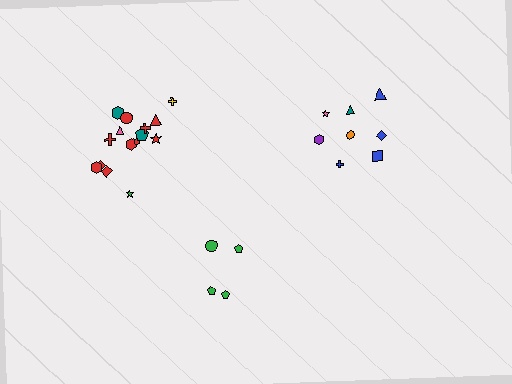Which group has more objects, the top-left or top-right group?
The top-left group.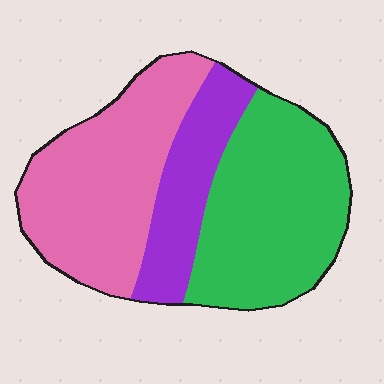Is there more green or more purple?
Green.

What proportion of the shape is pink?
Pink covers 40% of the shape.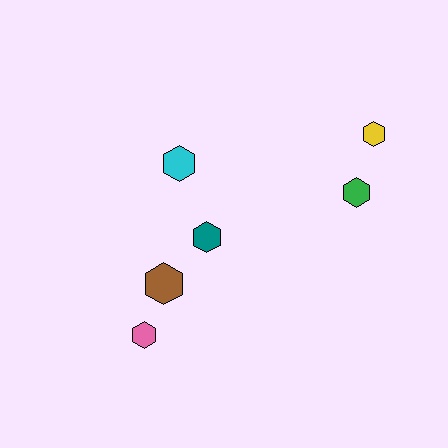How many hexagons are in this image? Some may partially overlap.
There are 6 hexagons.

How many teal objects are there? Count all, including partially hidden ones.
There is 1 teal object.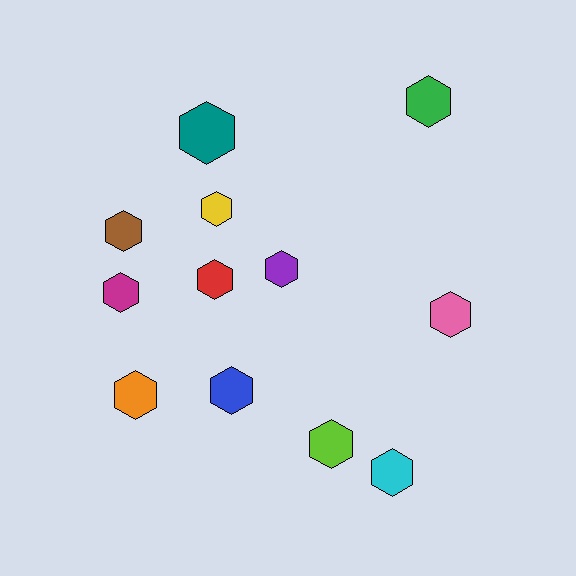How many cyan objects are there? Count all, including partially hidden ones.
There is 1 cyan object.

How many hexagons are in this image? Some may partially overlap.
There are 12 hexagons.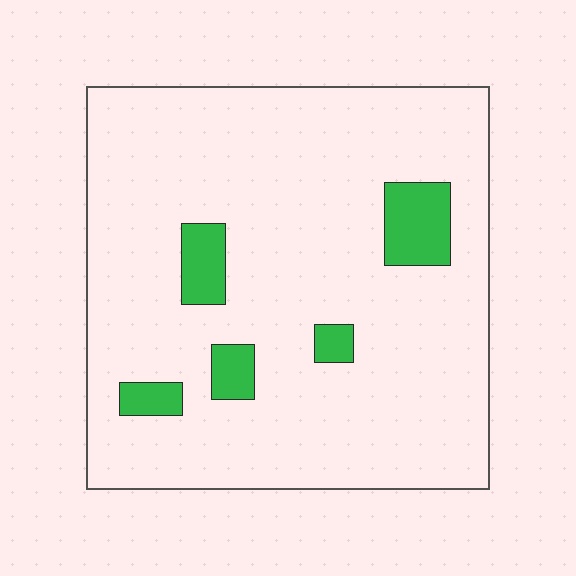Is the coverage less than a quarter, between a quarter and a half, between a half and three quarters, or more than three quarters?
Less than a quarter.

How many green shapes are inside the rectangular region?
5.